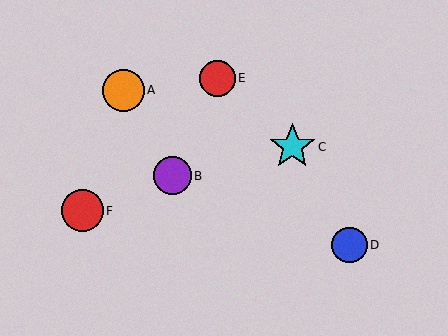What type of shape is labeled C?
Shape C is a cyan star.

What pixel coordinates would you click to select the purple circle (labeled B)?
Click at (172, 176) to select the purple circle B.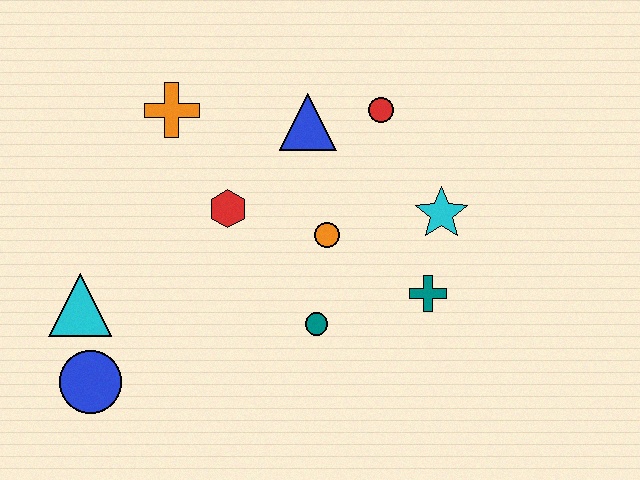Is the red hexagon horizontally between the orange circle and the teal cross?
No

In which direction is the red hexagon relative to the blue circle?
The red hexagon is above the blue circle.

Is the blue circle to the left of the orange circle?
Yes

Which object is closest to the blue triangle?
The red circle is closest to the blue triangle.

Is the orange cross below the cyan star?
No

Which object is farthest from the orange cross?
The teal cross is farthest from the orange cross.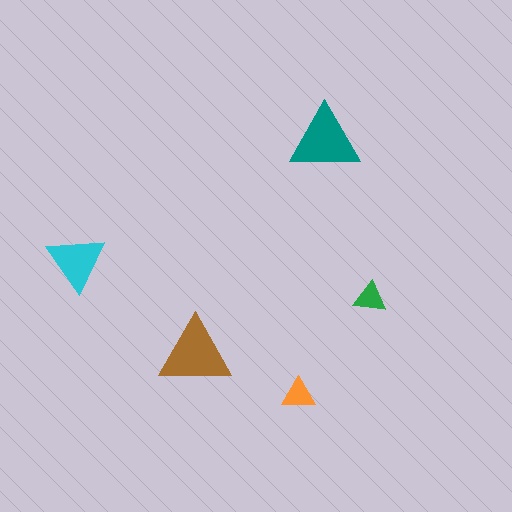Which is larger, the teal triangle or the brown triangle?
The brown one.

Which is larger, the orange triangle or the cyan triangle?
The cyan one.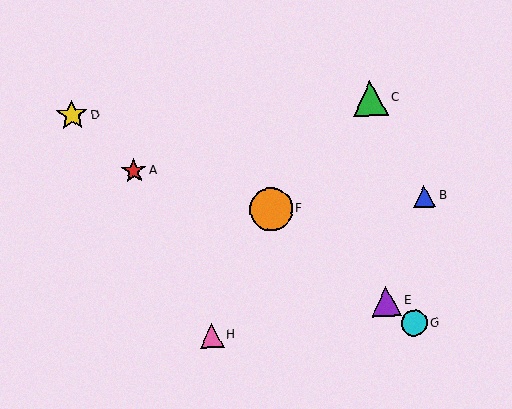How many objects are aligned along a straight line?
3 objects (E, F, G) are aligned along a straight line.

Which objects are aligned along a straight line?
Objects E, F, G are aligned along a straight line.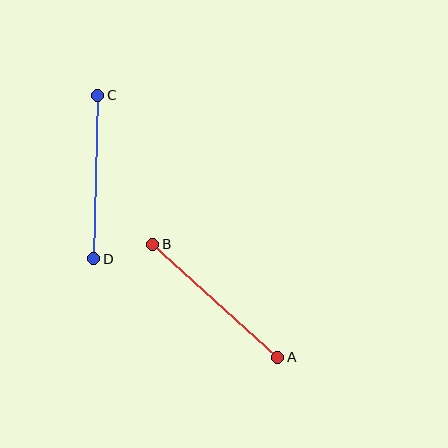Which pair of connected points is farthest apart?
Points A and B are farthest apart.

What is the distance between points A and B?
The distance is approximately 169 pixels.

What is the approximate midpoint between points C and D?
The midpoint is at approximately (96, 177) pixels.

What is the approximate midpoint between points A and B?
The midpoint is at approximately (215, 301) pixels.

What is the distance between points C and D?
The distance is approximately 163 pixels.